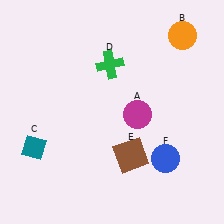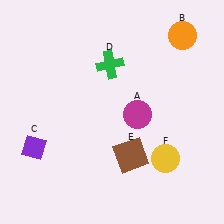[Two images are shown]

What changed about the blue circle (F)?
In Image 1, F is blue. In Image 2, it changed to yellow.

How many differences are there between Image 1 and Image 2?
There are 2 differences between the two images.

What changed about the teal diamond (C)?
In Image 1, C is teal. In Image 2, it changed to purple.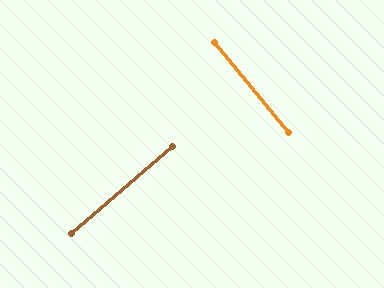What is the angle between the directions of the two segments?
Approximately 89 degrees.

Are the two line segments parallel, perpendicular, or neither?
Perpendicular — they meet at approximately 89°.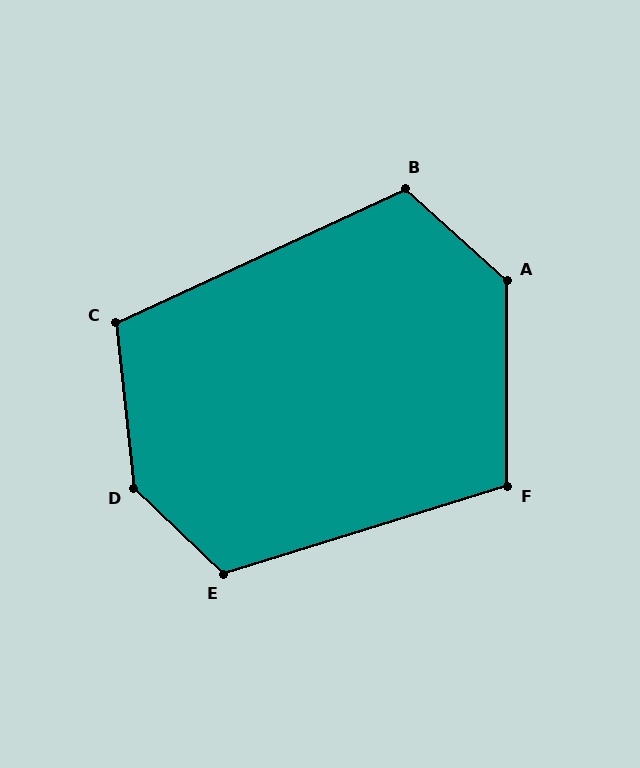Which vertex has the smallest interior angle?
F, at approximately 107 degrees.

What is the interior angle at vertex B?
Approximately 113 degrees (obtuse).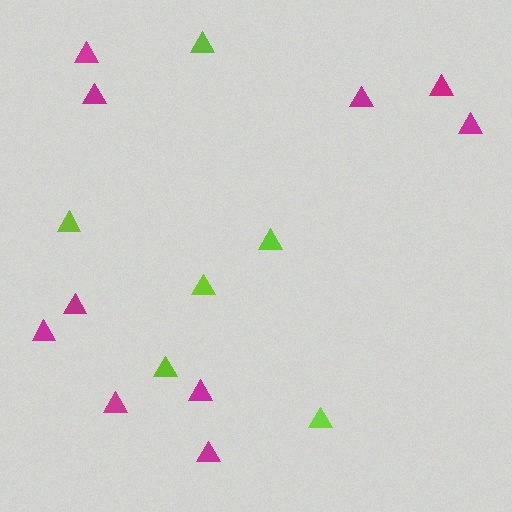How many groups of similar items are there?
There are 2 groups: one group of lime triangles (6) and one group of magenta triangles (10).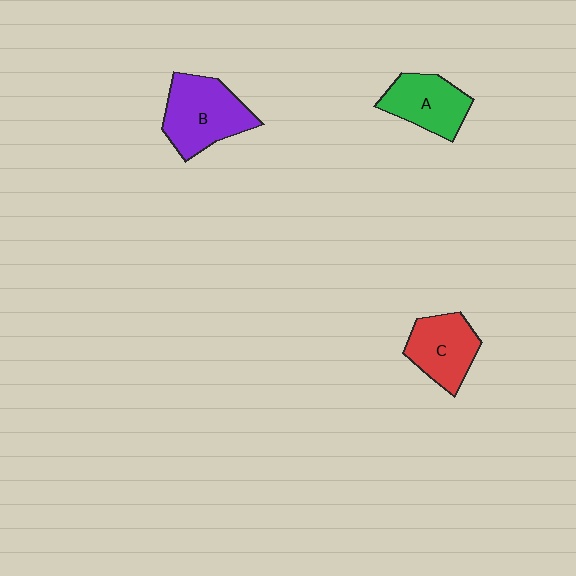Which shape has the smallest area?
Shape A (green).